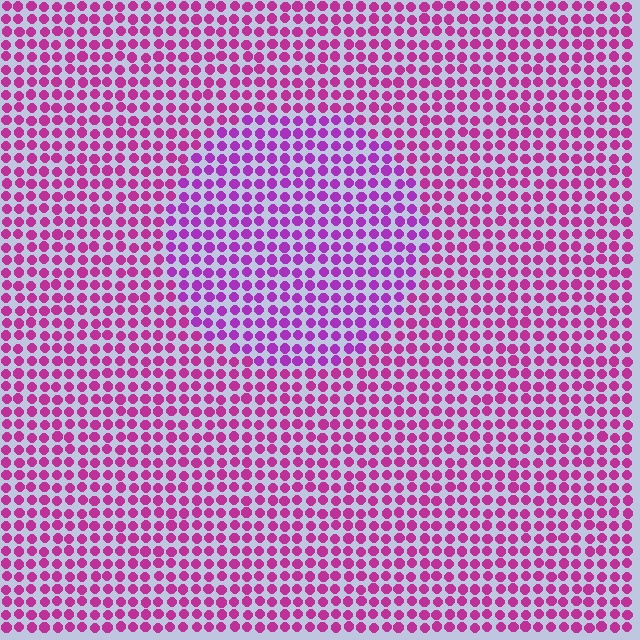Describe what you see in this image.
The image is filled with small magenta elements in a uniform arrangement. A circle-shaped region is visible where the elements are tinted to a slightly different hue, forming a subtle color boundary.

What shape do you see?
I see a circle.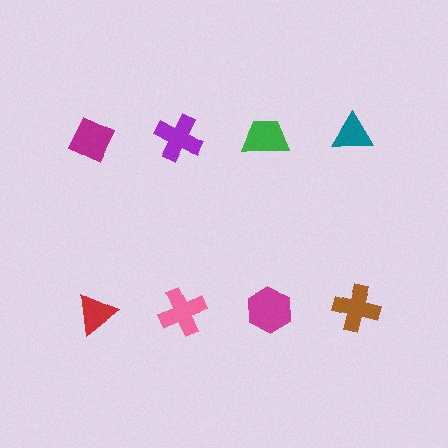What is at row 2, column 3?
A magenta hexagon.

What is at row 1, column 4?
A teal triangle.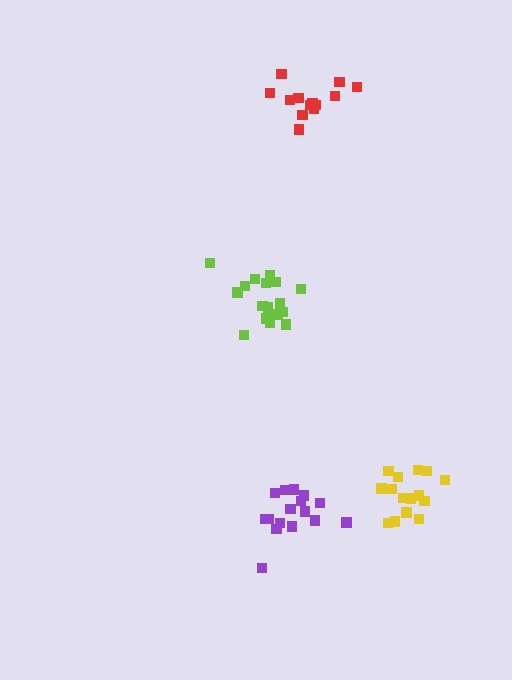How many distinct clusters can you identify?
There are 4 distinct clusters.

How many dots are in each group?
Group 1: 13 dots, Group 2: 15 dots, Group 3: 16 dots, Group 4: 18 dots (62 total).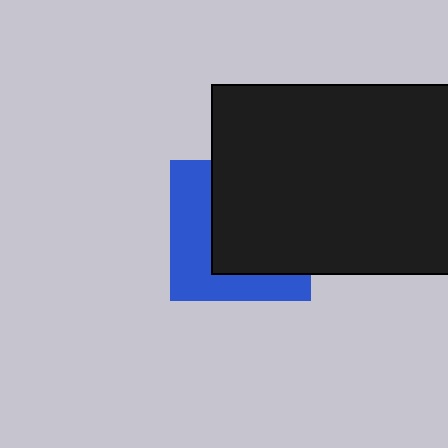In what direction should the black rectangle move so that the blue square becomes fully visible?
The black rectangle should move toward the upper-right. That is the shortest direction to clear the overlap and leave the blue square fully visible.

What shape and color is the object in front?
The object in front is a black rectangle.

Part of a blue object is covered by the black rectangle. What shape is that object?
It is a square.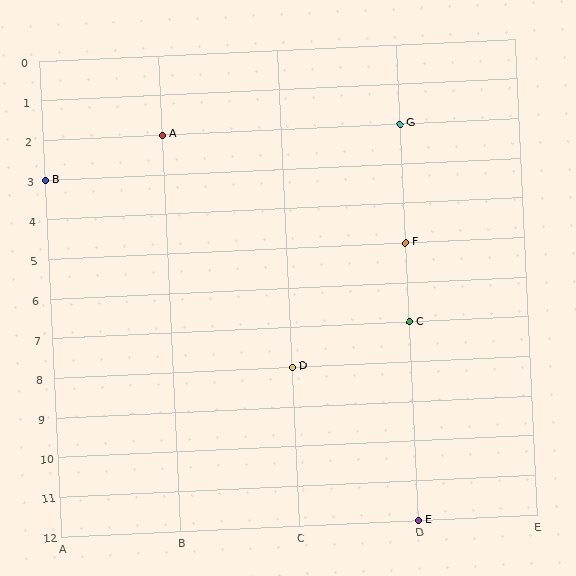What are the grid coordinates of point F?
Point F is at grid coordinates (D, 5).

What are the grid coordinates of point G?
Point G is at grid coordinates (D, 2).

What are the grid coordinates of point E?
Point E is at grid coordinates (D, 12).